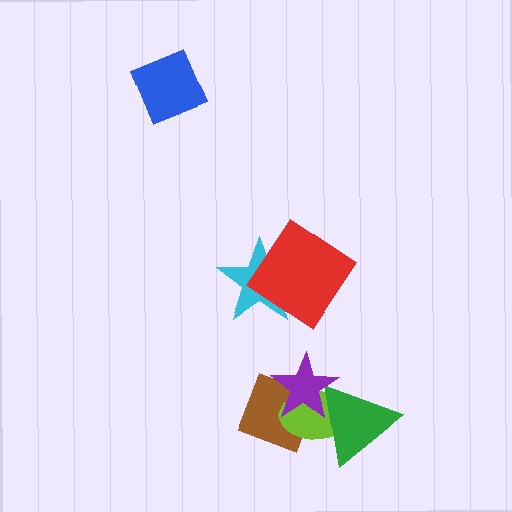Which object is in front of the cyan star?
The red diamond is in front of the cyan star.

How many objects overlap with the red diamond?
1 object overlaps with the red diamond.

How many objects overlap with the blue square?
0 objects overlap with the blue square.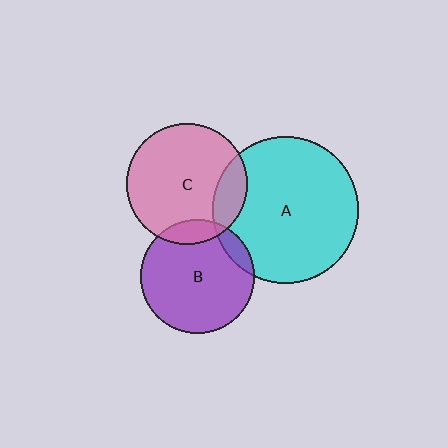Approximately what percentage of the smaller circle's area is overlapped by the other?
Approximately 10%.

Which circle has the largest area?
Circle A (cyan).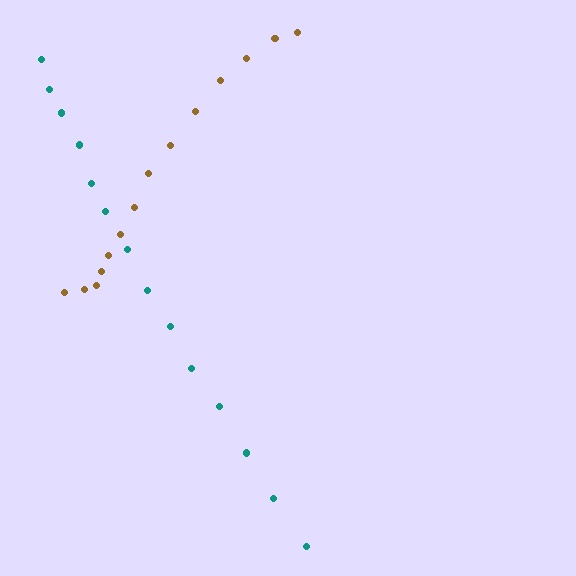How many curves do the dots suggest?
There are 2 distinct paths.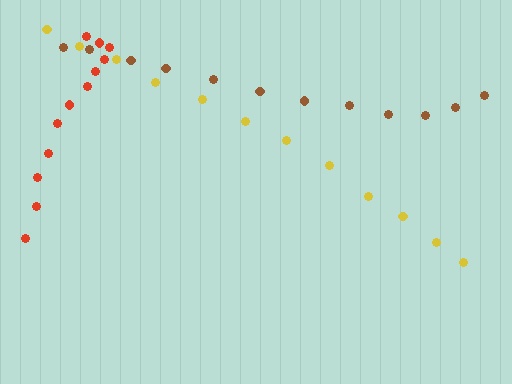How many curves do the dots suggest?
There are 3 distinct paths.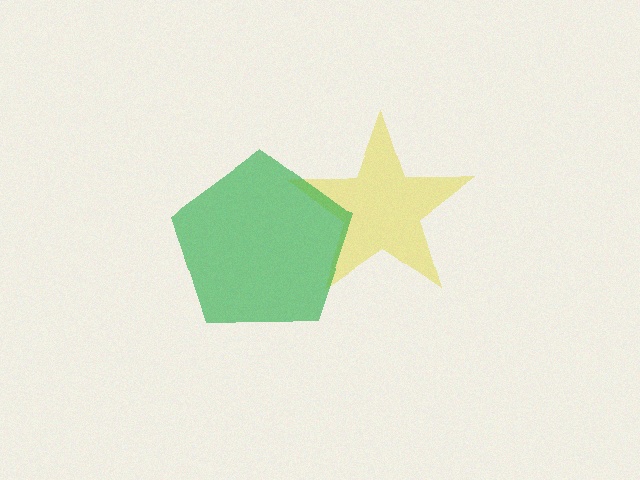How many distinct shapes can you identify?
There are 2 distinct shapes: a yellow star, a green pentagon.